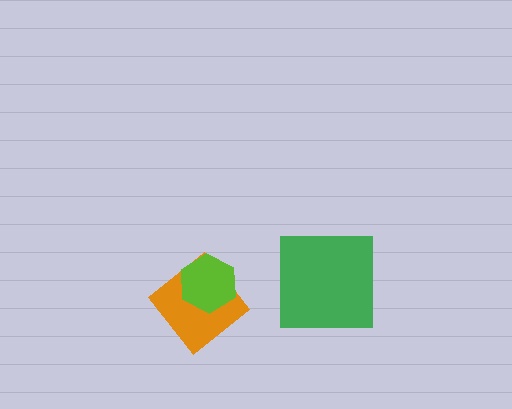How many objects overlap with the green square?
0 objects overlap with the green square.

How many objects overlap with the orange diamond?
1 object overlaps with the orange diamond.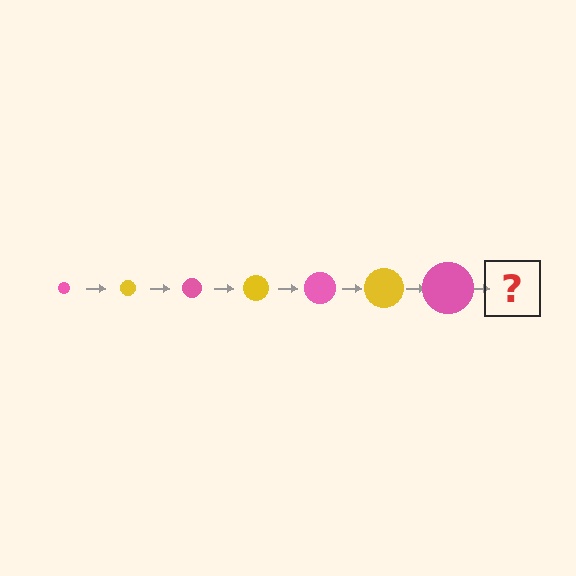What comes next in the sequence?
The next element should be a yellow circle, larger than the previous one.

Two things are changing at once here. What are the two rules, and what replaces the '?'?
The two rules are that the circle grows larger each step and the color cycles through pink and yellow. The '?' should be a yellow circle, larger than the previous one.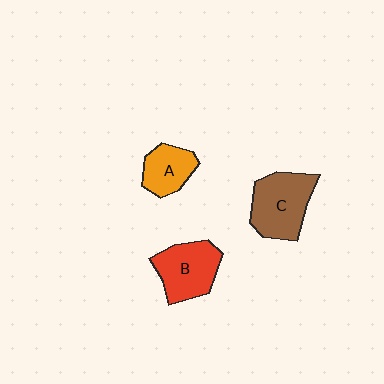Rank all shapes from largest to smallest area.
From largest to smallest: C (brown), B (red), A (orange).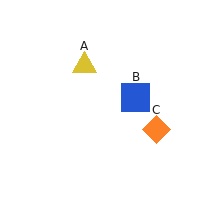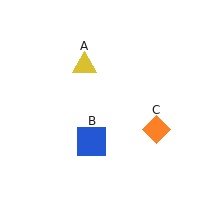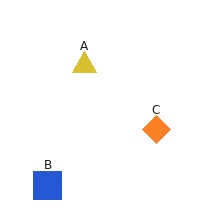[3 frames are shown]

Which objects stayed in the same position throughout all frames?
Yellow triangle (object A) and orange diamond (object C) remained stationary.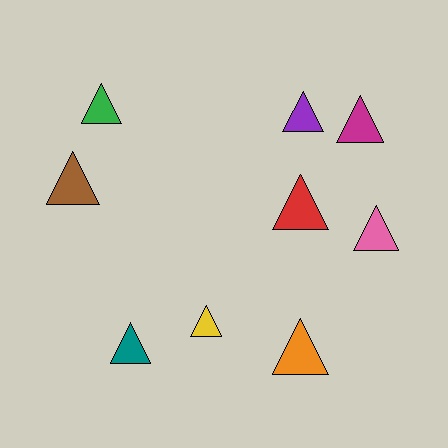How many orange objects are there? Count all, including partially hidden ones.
There is 1 orange object.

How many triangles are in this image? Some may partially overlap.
There are 9 triangles.